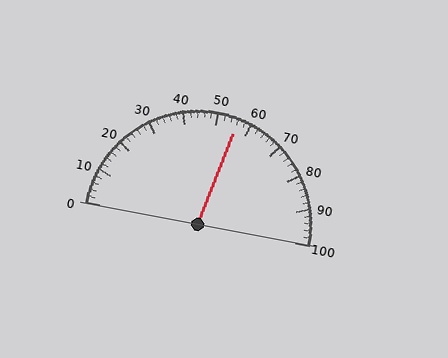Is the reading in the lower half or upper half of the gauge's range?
The reading is in the upper half of the range (0 to 100).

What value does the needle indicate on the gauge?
The needle indicates approximately 56.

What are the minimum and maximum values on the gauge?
The gauge ranges from 0 to 100.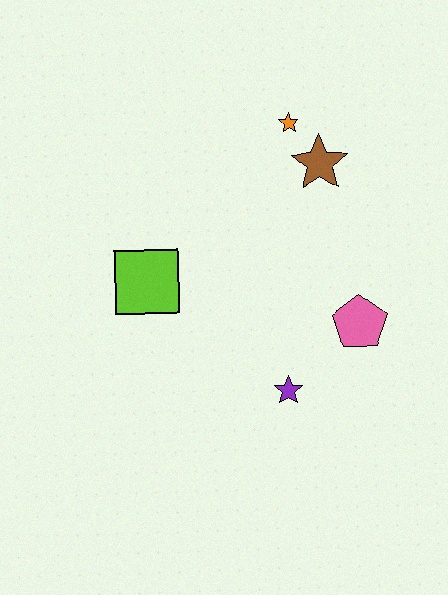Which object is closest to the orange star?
The brown star is closest to the orange star.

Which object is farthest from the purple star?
The orange star is farthest from the purple star.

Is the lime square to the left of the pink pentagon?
Yes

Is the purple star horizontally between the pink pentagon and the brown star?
No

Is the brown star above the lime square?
Yes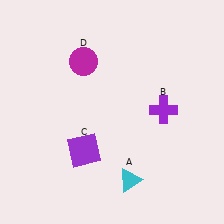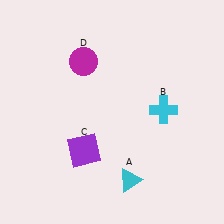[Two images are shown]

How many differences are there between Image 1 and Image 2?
There is 1 difference between the two images.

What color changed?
The cross (B) changed from purple in Image 1 to cyan in Image 2.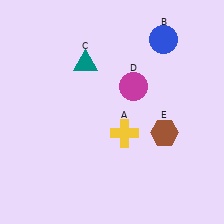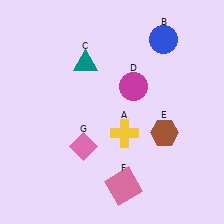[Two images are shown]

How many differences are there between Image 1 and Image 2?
There are 2 differences between the two images.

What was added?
A pink square (F), a pink diamond (G) were added in Image 2.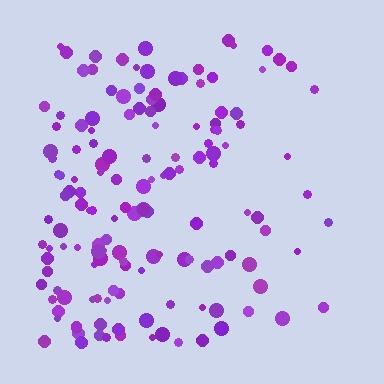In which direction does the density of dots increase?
From right to left, with the left side densest.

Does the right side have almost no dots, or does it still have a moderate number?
Still a moderate number, just noticeably fewer than the left.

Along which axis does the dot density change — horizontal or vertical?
Horizontal.